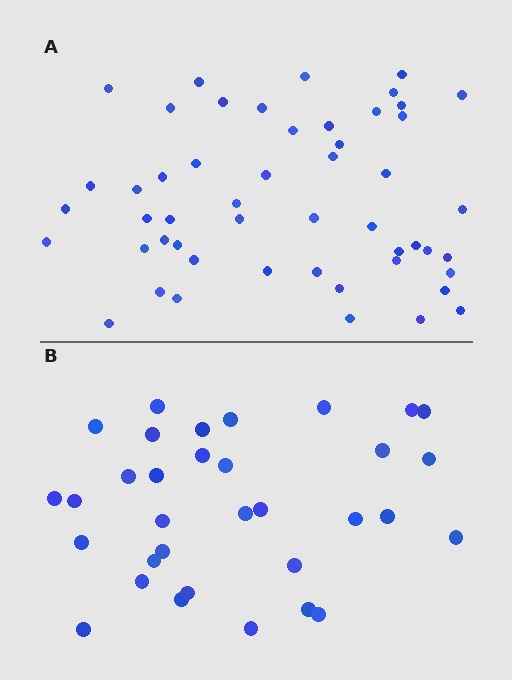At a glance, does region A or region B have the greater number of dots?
Region A (the top region) has more dots.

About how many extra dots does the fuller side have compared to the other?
Region A has approximately 20 more dots than region B.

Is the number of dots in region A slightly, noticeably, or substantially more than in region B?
Region A has substantially more. The ratio is roughly 1.5 to 1.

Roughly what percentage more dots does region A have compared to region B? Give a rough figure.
About 55% more.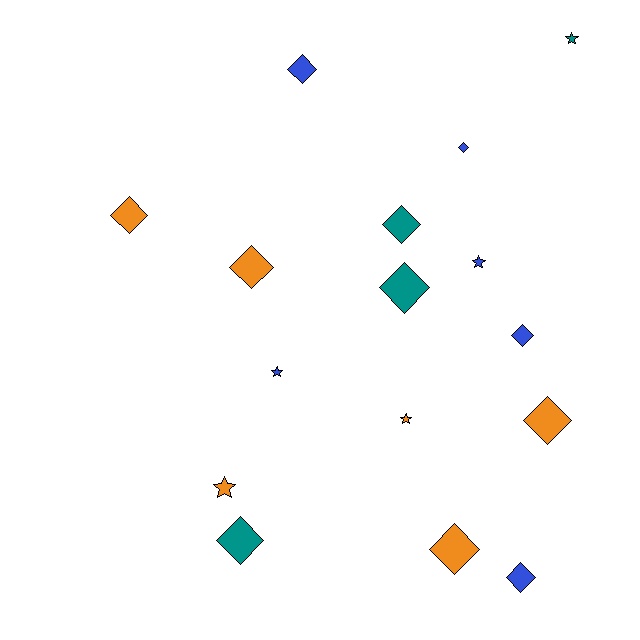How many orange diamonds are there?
There are 4 orange diamonds.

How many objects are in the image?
There are 16 objects.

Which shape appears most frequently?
Diamond, with 11 objects.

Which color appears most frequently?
Orange, with 6 objects.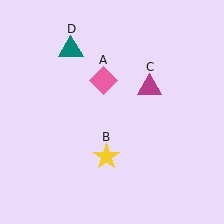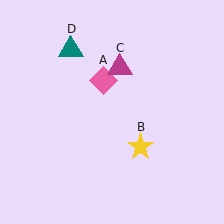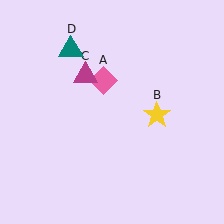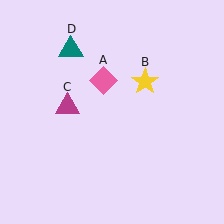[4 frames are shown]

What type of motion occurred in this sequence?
The yellow star (object B), magenta triangle (object C) rotated counterclockwise around the center of the scene.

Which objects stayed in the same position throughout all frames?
Pink diamond (object A) and teal triangle (object D) remained stationary.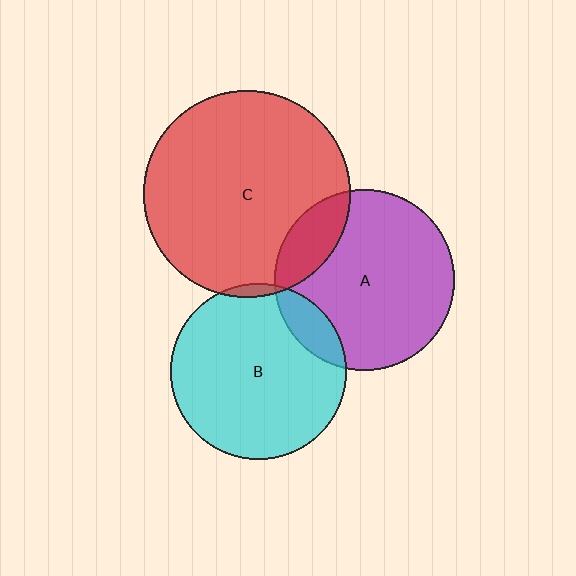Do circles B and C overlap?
Yes.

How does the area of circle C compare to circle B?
Approximately 1.4 times.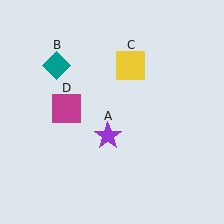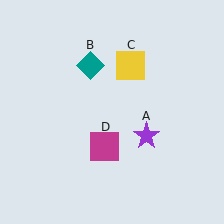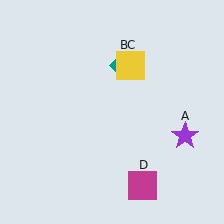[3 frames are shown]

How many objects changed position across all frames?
3 objects changed position: purple star (object A), teal diamond (object B), magenta square (object D).